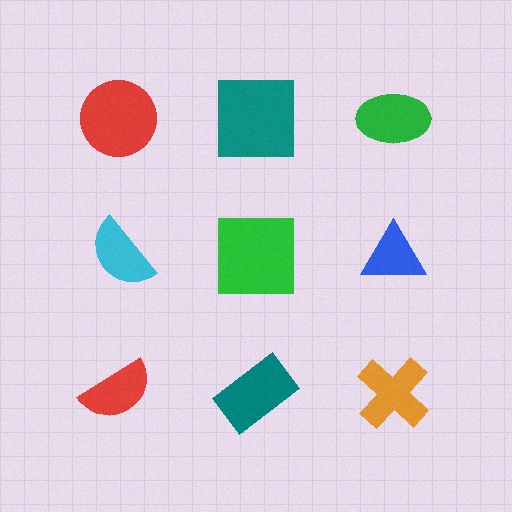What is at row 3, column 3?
An orange cross.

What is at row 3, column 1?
A red semicircle.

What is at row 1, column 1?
A red circle.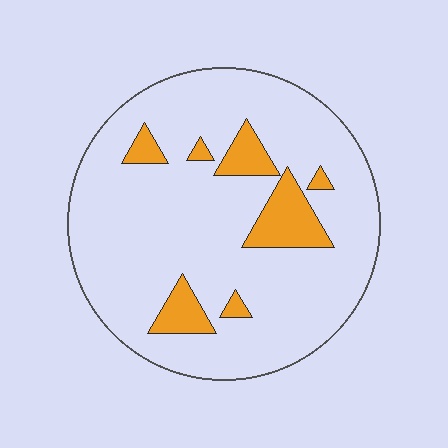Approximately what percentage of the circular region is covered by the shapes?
Approximately 15%.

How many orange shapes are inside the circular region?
7.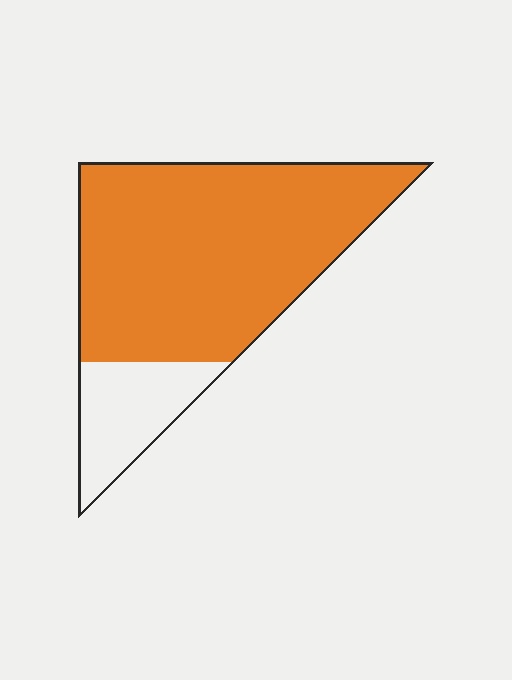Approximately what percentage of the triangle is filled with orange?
Approximately 80%.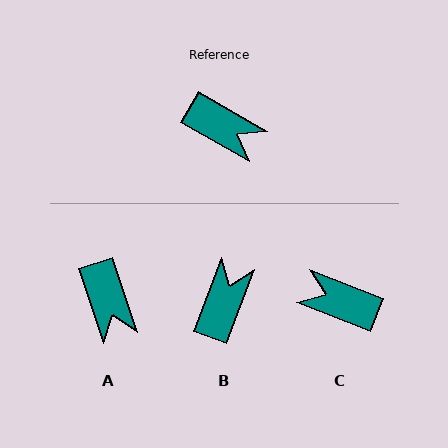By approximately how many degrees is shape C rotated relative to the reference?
Approximately 171 degrees clockwise.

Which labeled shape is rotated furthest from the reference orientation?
C, about 171 degrees away.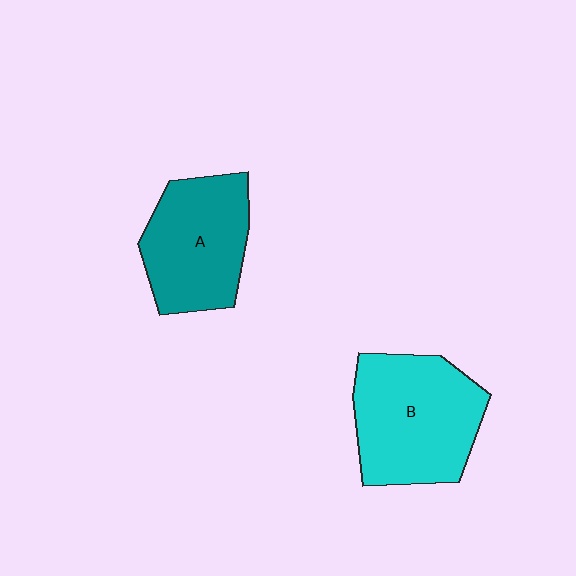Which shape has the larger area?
Shape B (cyan).